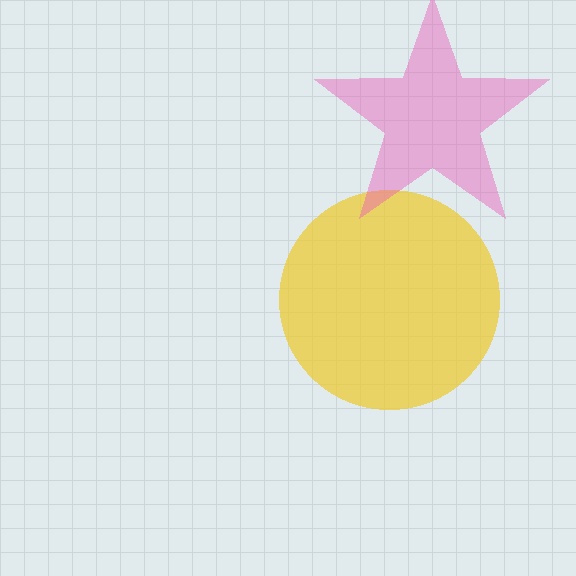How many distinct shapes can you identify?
There are 2 distinct shapes: a yellow circle, a pink star.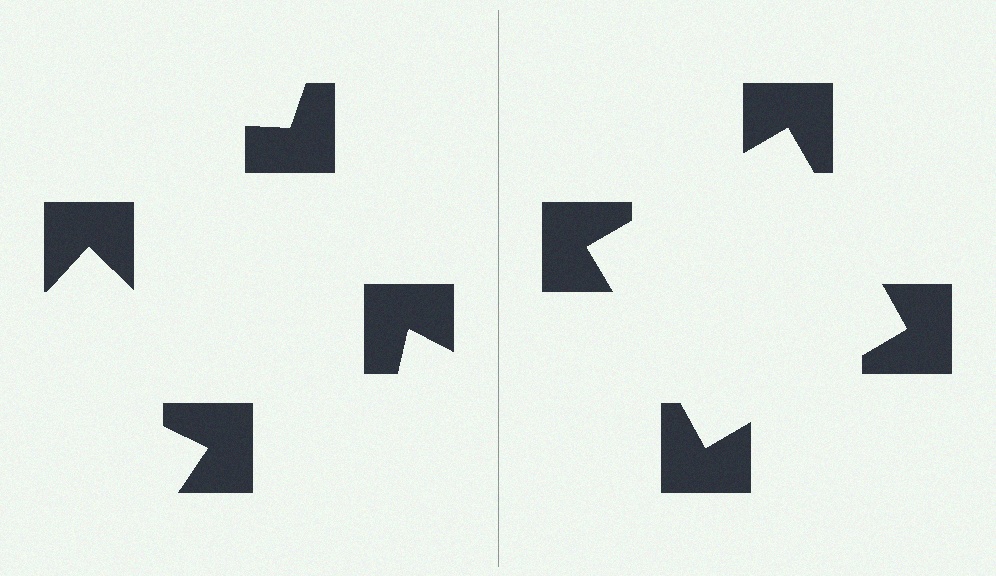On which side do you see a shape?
An illusory square appears on the right side. On the left side the wedge cuts are rotated, so no coherent shape forms.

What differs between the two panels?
The notched squares are positioned identically on both sides; only the wedge orientations differ. On the right they align to a square; on the left they are misaligned.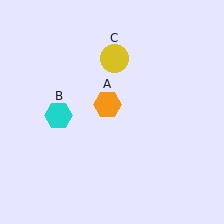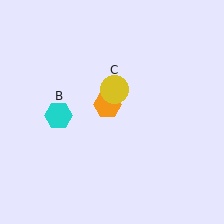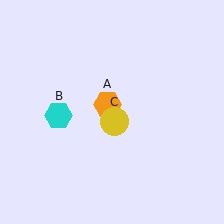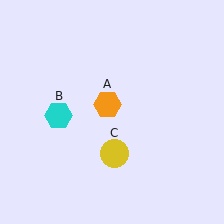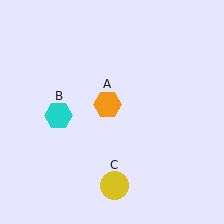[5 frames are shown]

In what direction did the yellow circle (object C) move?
The yellow circle (object C) moved down.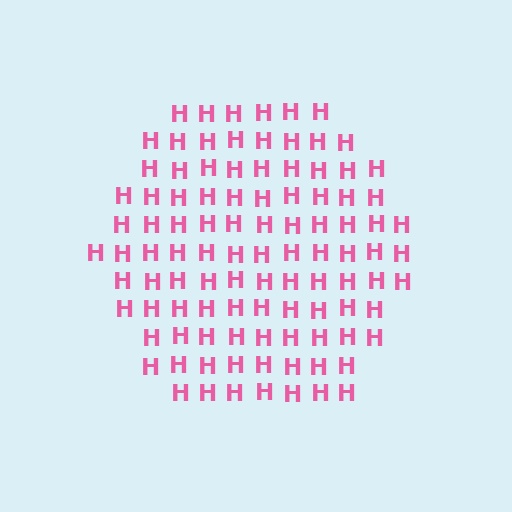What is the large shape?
The large shape is a hexagon.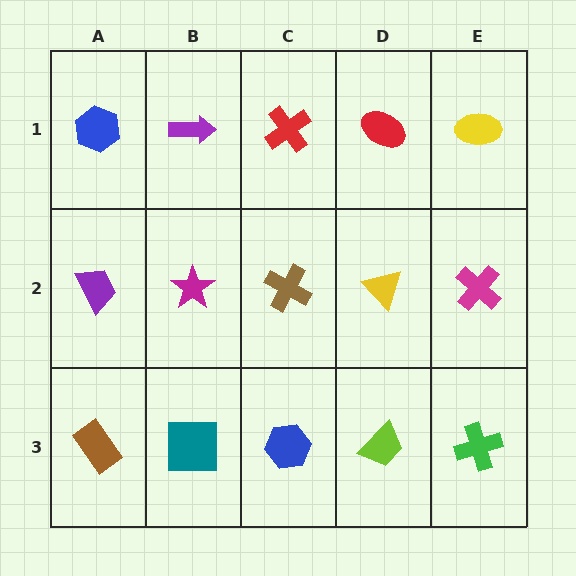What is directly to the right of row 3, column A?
A teal square.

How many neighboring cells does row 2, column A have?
3.